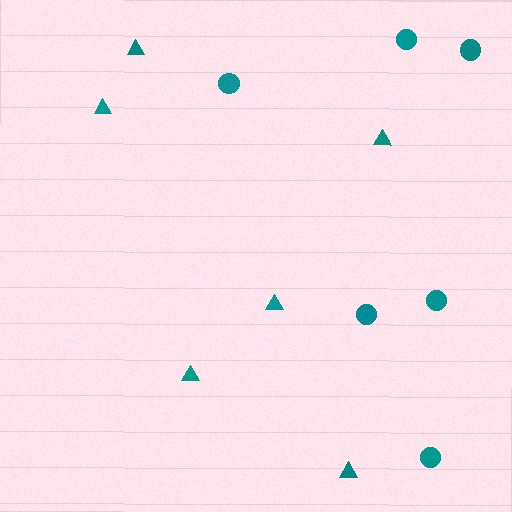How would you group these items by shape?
There are 2 groups: one group of triangles (6) and one group of circles (6).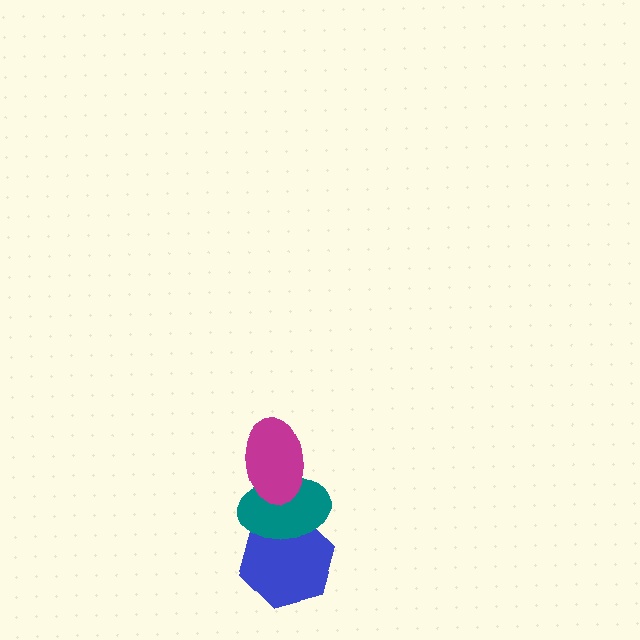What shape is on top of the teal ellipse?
The magenta ellipse is on top of the teal ellipse.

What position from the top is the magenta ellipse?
The magenta ellipse is 1st from the top.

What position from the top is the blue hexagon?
The blue hexagon is 3rd from the top.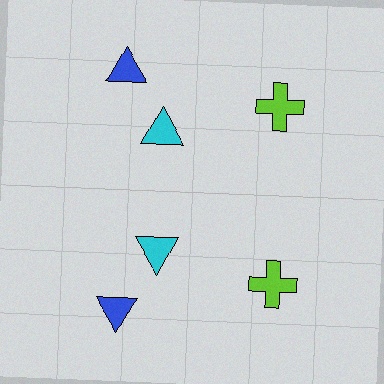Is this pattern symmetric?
Yes, this pattern has bilateral (reflection) symmetry.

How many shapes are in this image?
There are 6 shapes in this image.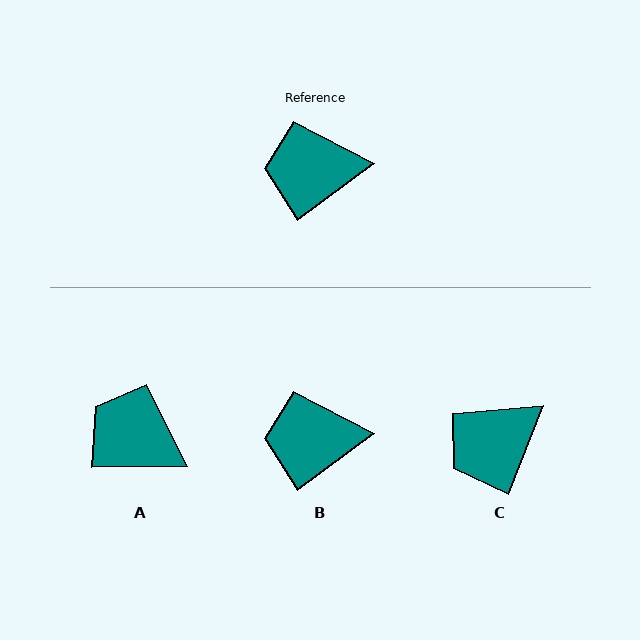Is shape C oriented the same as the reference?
No, it is off by about 32 degrees.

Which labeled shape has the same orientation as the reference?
B.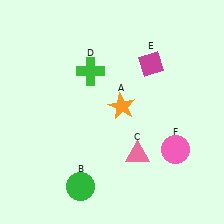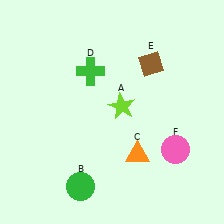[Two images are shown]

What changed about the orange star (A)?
In Image 1, A is orange. In Image 2, it changed to lime.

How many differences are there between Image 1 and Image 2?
There are 3 differences between the two images.